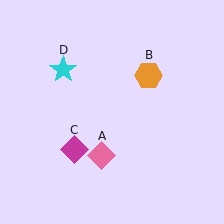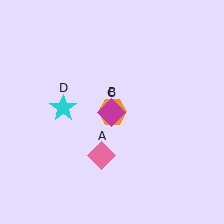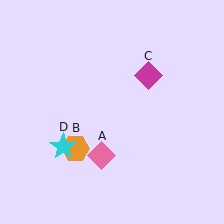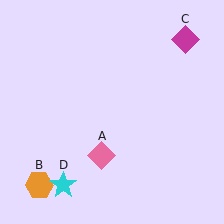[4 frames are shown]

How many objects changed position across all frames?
3 objects changed position: orange hexagon (object B), magenta diamond (object C), cyan star (object D).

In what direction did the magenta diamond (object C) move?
The magenta diamond (object C) moved up and to the right.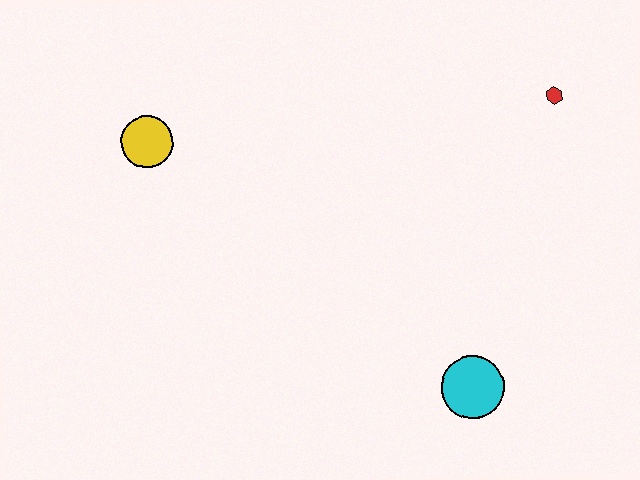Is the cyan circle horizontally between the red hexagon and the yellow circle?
Yes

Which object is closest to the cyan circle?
The red hexagon is closest to the cyan circle.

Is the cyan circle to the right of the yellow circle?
Yes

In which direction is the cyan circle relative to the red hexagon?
The cyan circle is below the red hexagon.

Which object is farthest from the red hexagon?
The yellow circle is farthest from the red hexagon.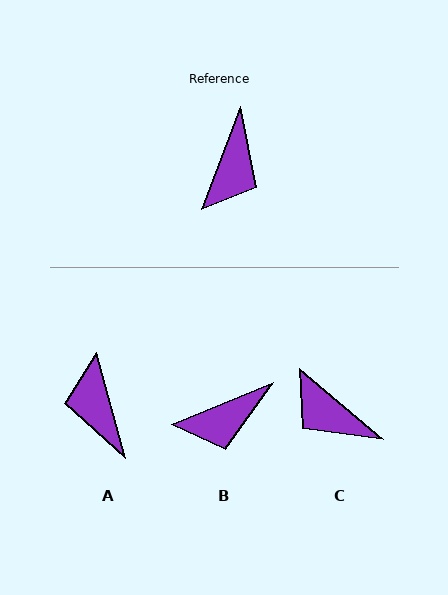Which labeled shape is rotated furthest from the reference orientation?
A, about 143 degrees away.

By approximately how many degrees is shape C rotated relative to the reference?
Approximately 109 degrees clockwise.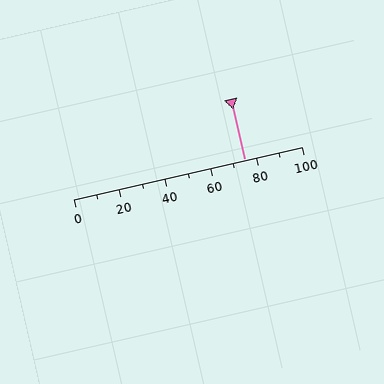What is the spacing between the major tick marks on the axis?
The major ticks are spaced 20 apart.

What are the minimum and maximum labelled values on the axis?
The axis runs from 0 to 100.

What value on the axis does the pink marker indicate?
The marker indicates approximately 75.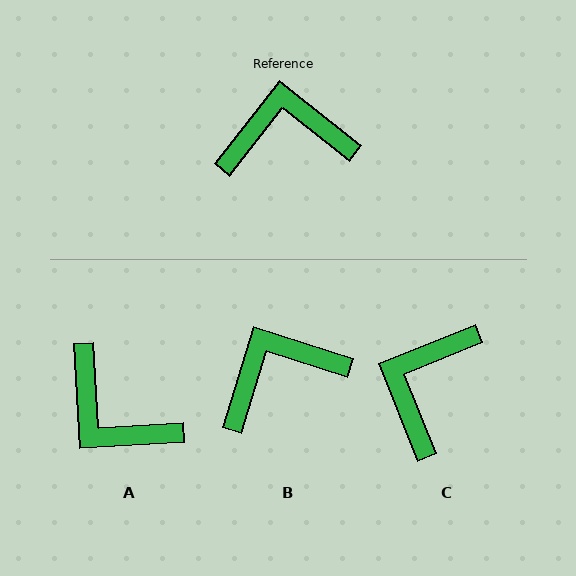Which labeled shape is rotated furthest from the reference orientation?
A, about 131 degrees away.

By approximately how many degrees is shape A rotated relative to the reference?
Approximately 131 degrees counter-clockwise.